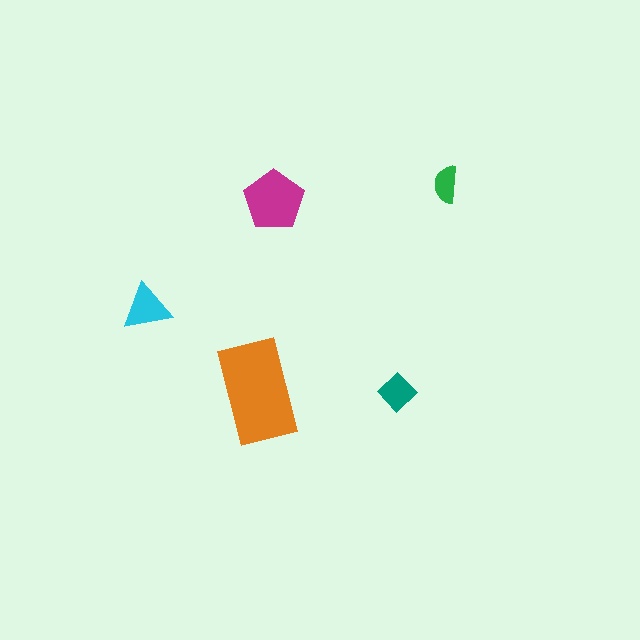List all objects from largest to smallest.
The orange rectangle, the magenta pentagon, the cyan triangle, the teal diamond, the green semicircle.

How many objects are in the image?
There are 5 objects in the image.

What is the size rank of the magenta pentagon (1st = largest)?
2nd.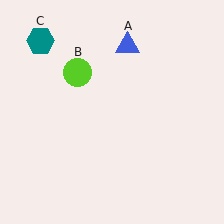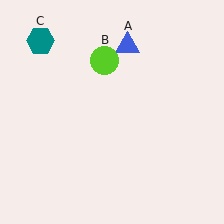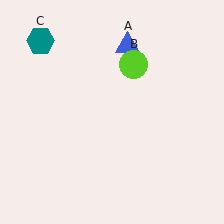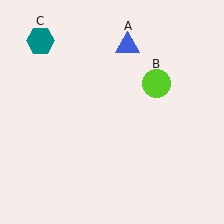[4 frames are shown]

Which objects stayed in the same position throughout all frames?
Blue triangle (object A) and teal hexagon (object C) remained stationary.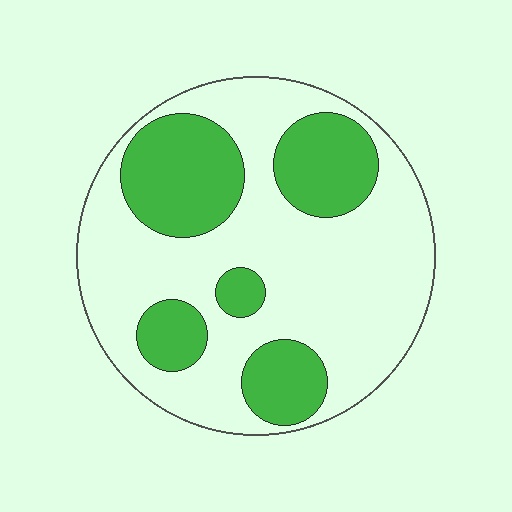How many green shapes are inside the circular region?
5.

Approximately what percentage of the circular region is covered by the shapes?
Approximately 35%.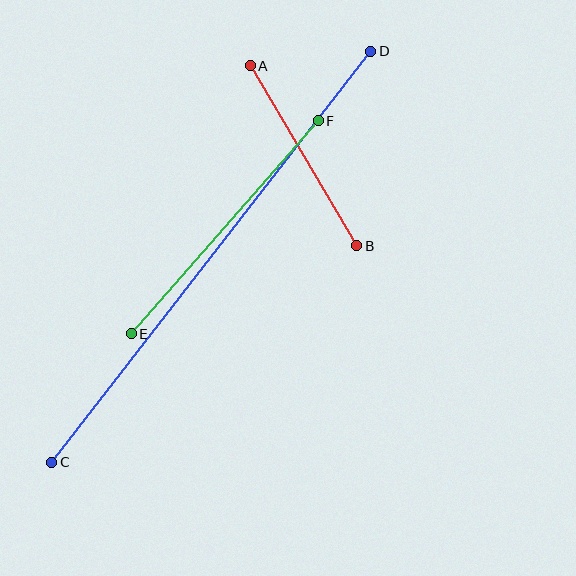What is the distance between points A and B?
The distance is approximately 209 pixels.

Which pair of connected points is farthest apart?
Points C and D are farthest apart.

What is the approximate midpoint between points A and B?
The midpoint is at approximately (304, 156) pixels.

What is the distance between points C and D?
The distance is approximately 520 pixels.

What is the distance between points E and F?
The distance is approximately 283 pixels.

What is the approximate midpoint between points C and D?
The midpoint is at approximately (211, 257) pixels.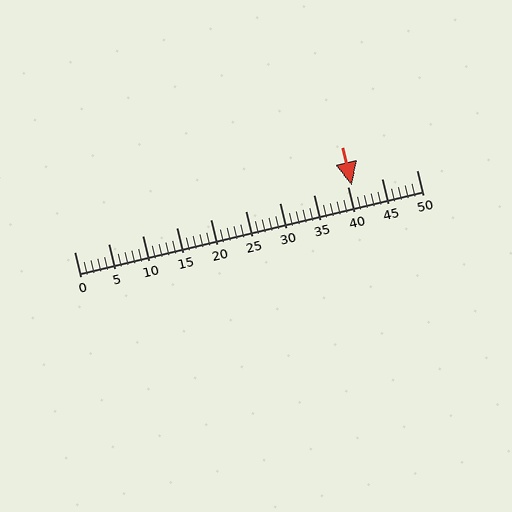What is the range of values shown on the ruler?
The ruler shows values from 0 to 50.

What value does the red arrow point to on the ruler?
The red arrow points to approximately 40.